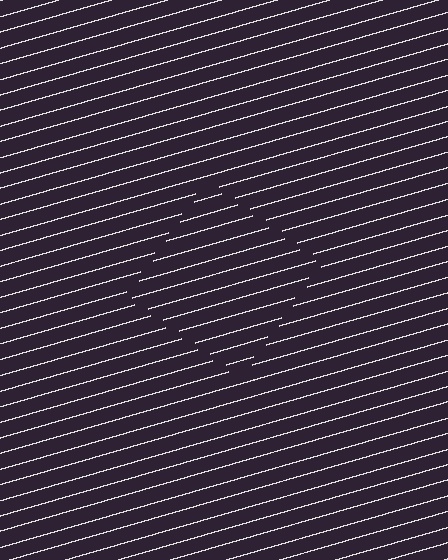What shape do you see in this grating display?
An illusory square. The interior of the shape contains the same grating, shifted by half a period — the contour is defined by the phase discontinuity where line-ends from the inner and outer gratings abut.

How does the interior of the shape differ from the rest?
The interior of the shape contains the same grating, shifted by half a period — the contour is defined by the phase discontinuity where line-ends from the inner and outer gratings abut.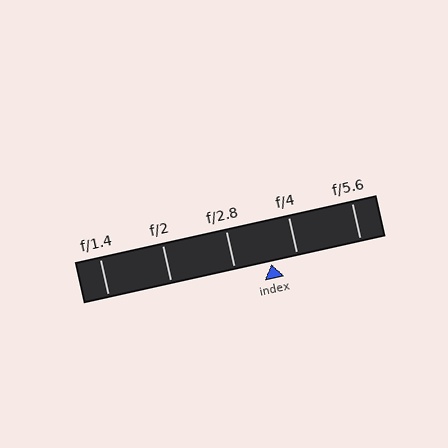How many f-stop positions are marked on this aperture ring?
There are 5 f-stop positions marked.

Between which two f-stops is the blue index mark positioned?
The index mark is between f/2.8 and f/4.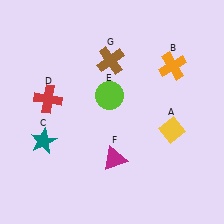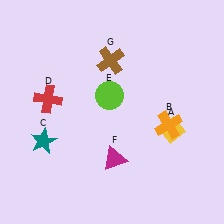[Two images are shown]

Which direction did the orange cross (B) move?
The orange cross (B) moved down.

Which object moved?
The orange cross (B) moved down.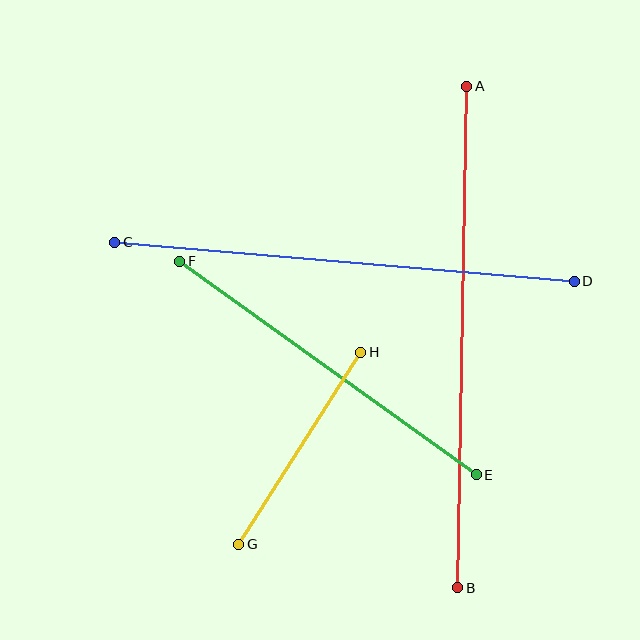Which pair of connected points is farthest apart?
Points A and B are farthest apart.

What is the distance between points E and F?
The distance is approximately 365 pixels.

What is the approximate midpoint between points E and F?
The midpoint is at approximately (328, 368) pixels.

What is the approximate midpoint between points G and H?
The midpoint is at approximately (300, 448) pixels.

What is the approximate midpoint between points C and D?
The midpoint is at approximately (345, 262) pixels.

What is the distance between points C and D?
The distance is approximately 461 pixels.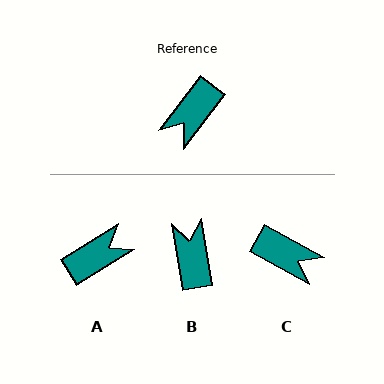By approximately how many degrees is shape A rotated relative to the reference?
Approximately 159 degrees counter-clockwise.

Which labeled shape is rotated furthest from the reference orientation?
A, about 159 degrees away.